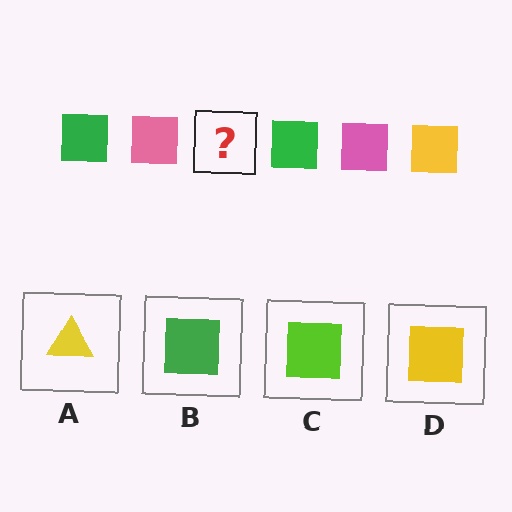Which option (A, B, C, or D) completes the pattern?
D.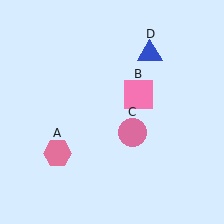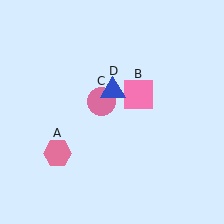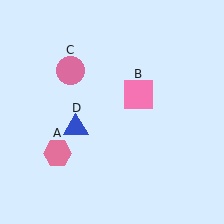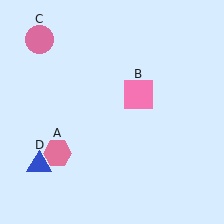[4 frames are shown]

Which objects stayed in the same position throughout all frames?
Pink hexagon (object A) and pink square (object B) remained stationary.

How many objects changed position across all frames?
2 objects changed position: pink circle (object C), blue triangle (object D).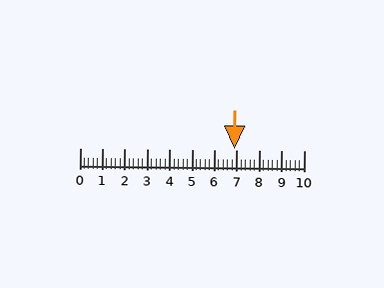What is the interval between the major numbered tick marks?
The major tick marks are spaced 1 units apart.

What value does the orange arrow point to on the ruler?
The orange arrow points to approximately 6.9.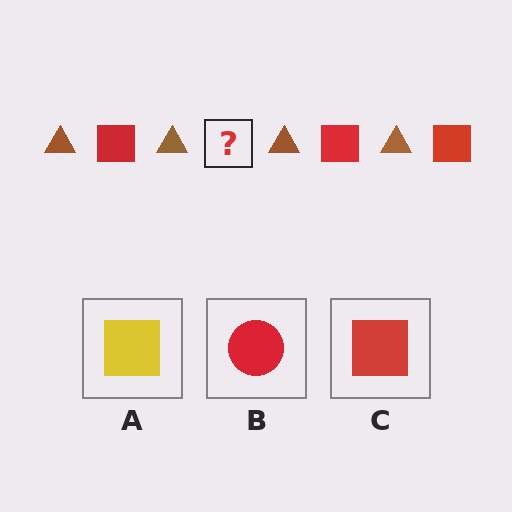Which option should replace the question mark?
Option C.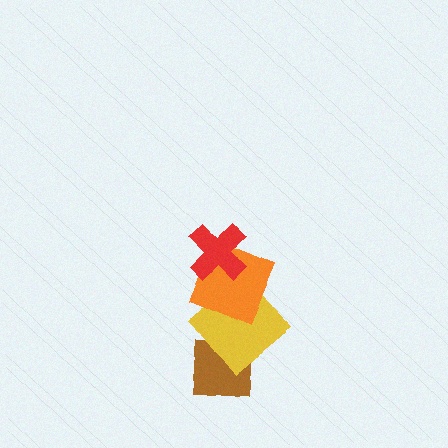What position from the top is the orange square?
The orange square is 2nd from the top.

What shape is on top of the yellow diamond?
The orange square is on top of the yellow diamond.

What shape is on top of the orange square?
The red cross is on top of the orange square.